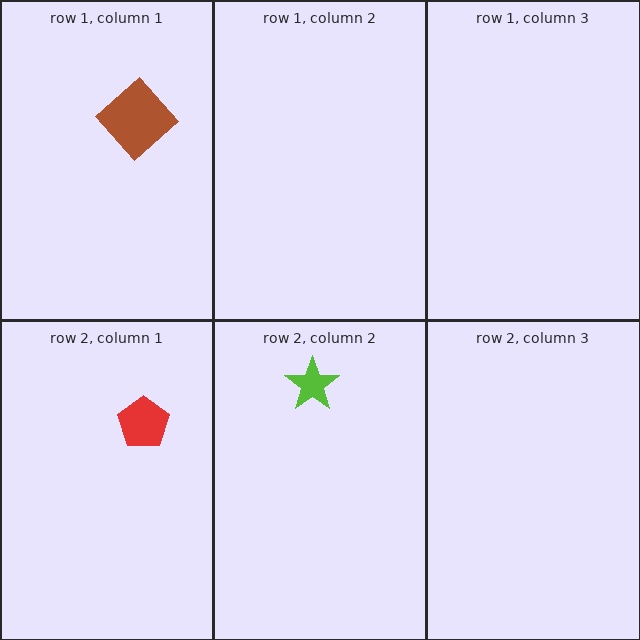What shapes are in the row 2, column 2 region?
The lime star.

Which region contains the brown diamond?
The row 1, column 1 region.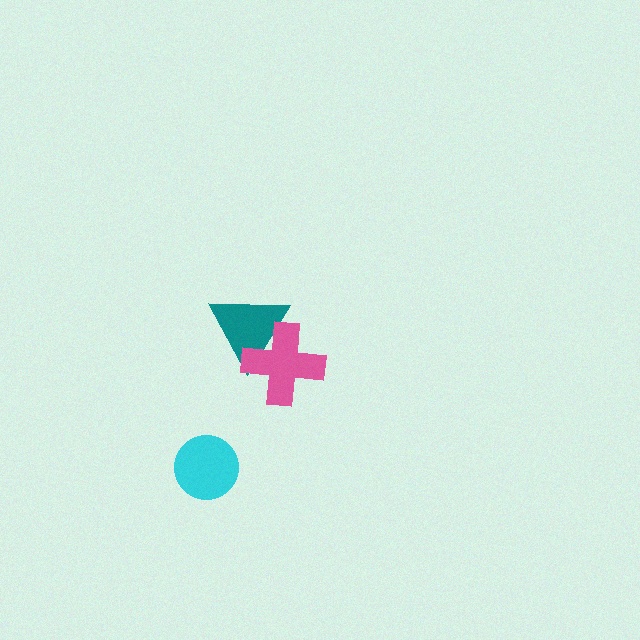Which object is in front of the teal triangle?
The pink cross is in front of the teal triangle.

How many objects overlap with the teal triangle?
1 object overlaps with the teal triangle.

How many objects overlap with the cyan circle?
0 objects overlap with the cyan circle.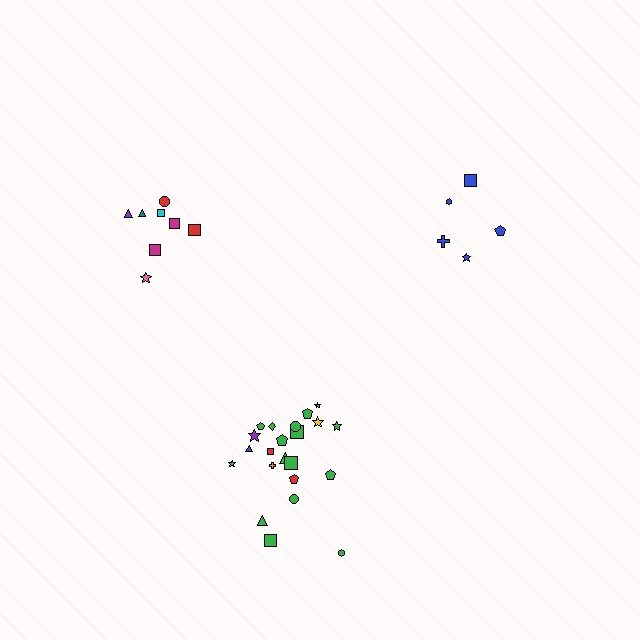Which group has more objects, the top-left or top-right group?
The top-left group.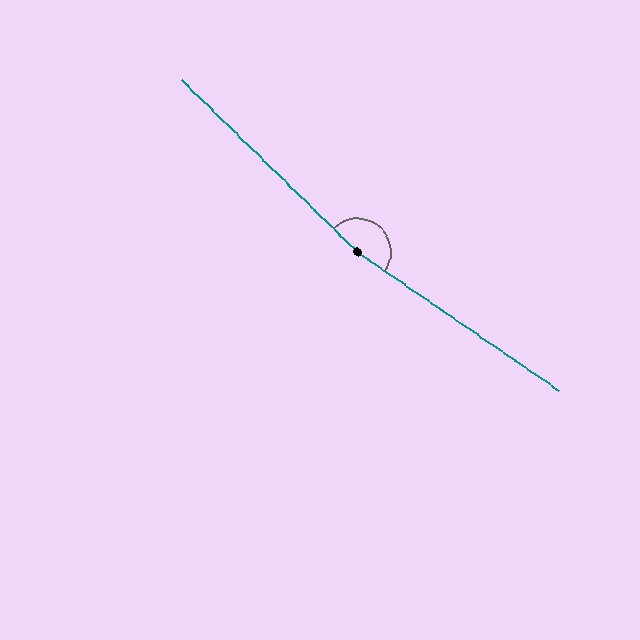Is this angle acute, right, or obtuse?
It is obtuse.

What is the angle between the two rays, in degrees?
Approximately 170 degrees.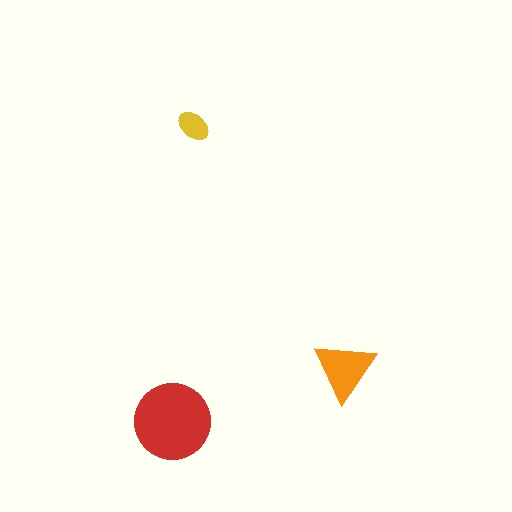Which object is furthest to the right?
The orange triangle is rightmost.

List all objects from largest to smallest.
The red circle, the orange triangle, the yellow ellipse.